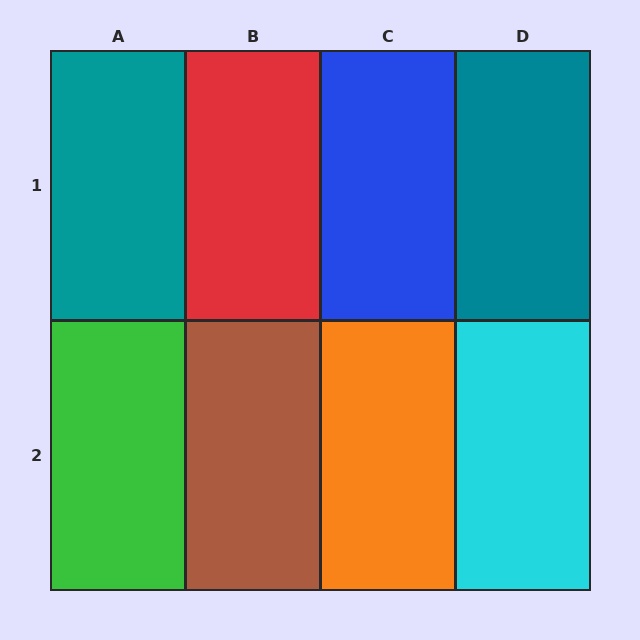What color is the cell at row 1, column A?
Teal.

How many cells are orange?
1 cell is orange.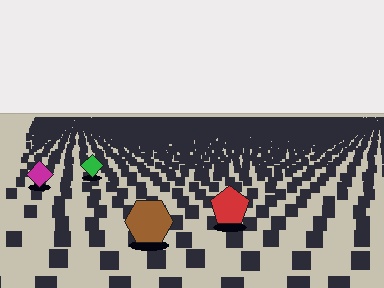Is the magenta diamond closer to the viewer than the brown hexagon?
No. The brown hexagon is closer — you can tell from the texture gradient: the ground texture is coarser near it.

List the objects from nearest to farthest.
From nearest to farthest: the brown hexagon, the red pentagon, the magenta diamond, the green diamond.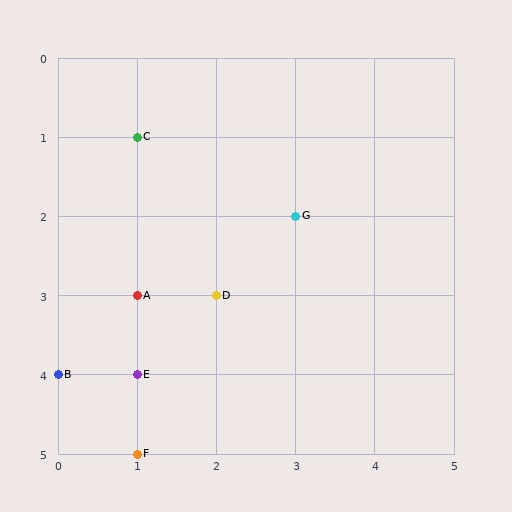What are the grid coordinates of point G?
Point G is at grid coordinates (3, 2).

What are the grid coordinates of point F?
Point F is at grid coordinates (1, 5).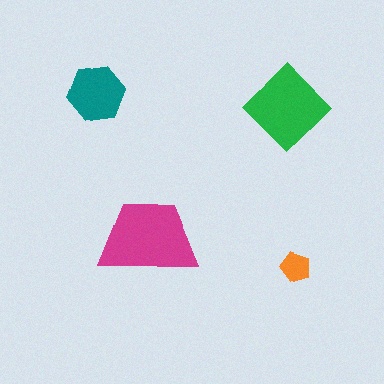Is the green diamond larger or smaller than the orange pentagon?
Larger.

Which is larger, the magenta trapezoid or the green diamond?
The magenta trapezoid.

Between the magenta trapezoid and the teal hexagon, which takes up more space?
The magenta trapezoid.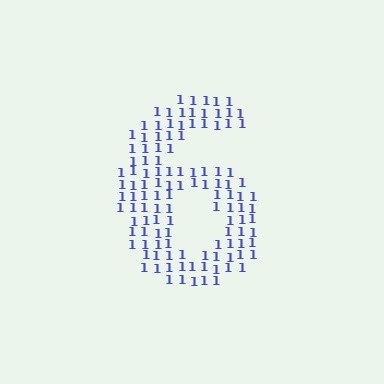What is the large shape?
The large shape is the digit 6.